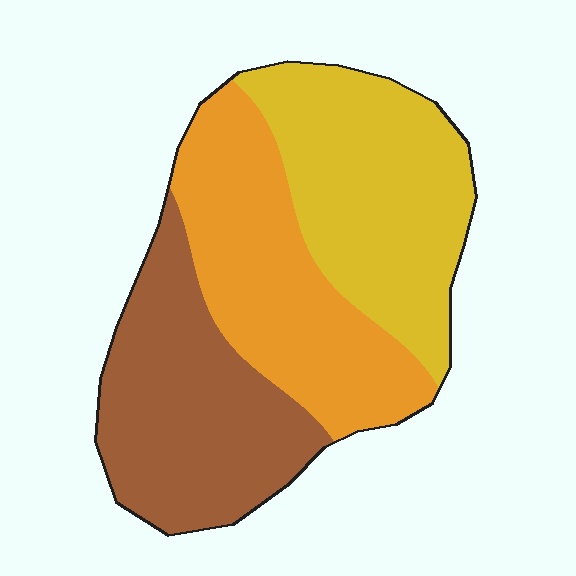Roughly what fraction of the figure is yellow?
Yellow covers roughly 35% of the figure.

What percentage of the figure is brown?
Brown takes up between a quarter and a half of the figure.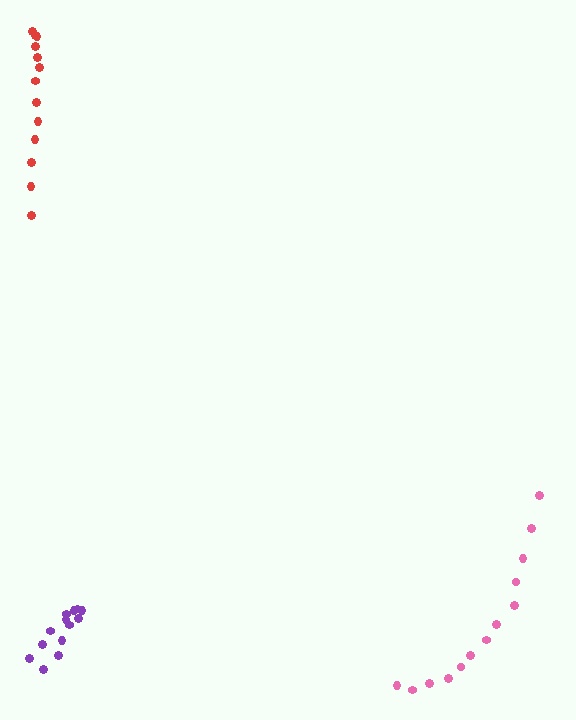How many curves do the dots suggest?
There are 3 distinct paths.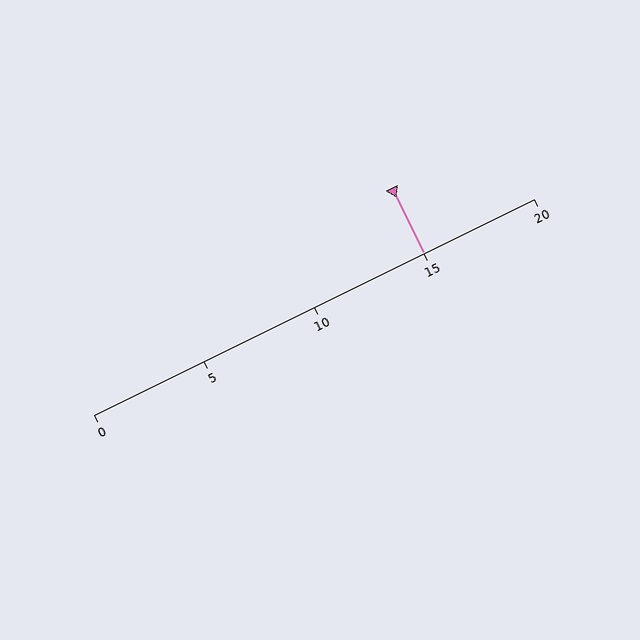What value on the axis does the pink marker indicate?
The marker indicates approximately 15.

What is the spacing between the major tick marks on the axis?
The major ticks are spaced 5 apart.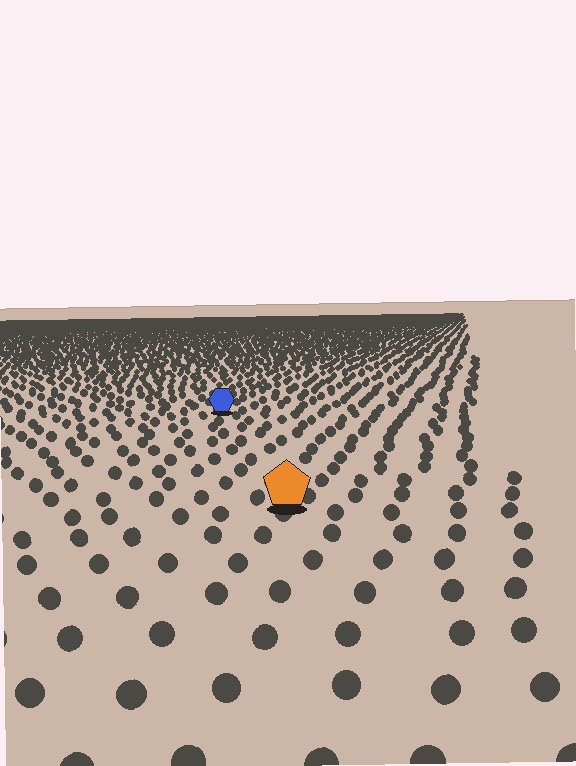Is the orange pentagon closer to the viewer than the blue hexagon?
Yes. The orange pentagon is closer — you can tell from the texture gradient: the ground texture is coarser near it.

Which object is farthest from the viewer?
The blue hexagon is farthest from the viewer. It appears smaller and the ground texture around it is denser.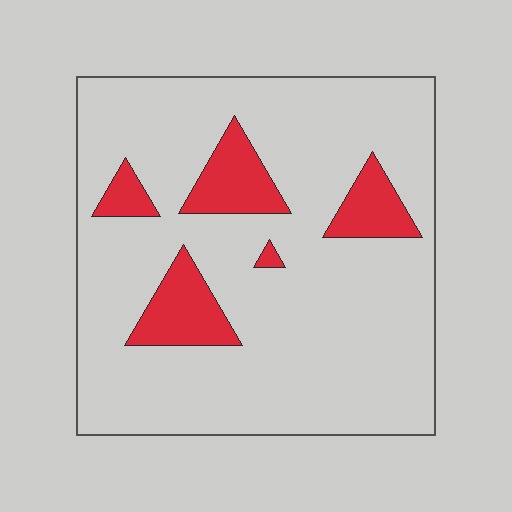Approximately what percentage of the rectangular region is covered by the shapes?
Approximately 15%.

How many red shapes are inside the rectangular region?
5.